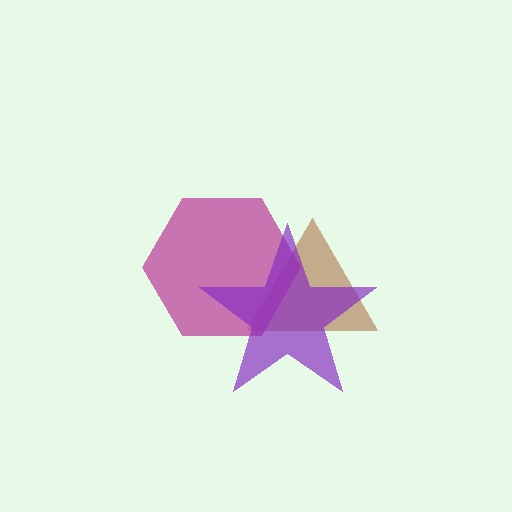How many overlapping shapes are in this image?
There are 3 overlapping shapes in the image.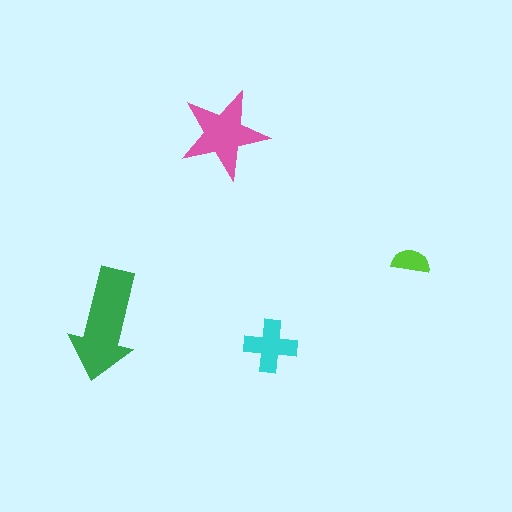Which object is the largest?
The green arrow.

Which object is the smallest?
The lime semicircle.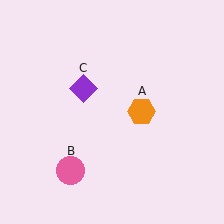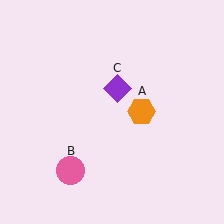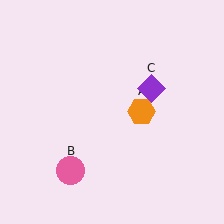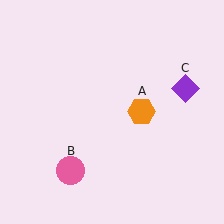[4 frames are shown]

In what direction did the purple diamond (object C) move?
The purple diamond (object C) moved right.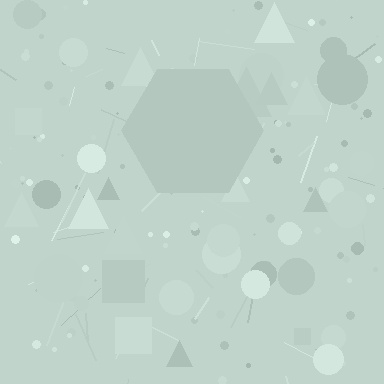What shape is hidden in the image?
A hexagon is hidden in the image.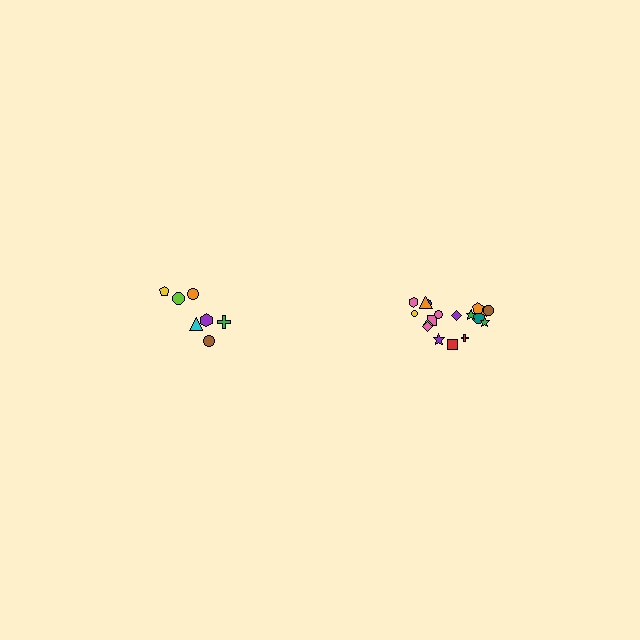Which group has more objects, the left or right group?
The right group.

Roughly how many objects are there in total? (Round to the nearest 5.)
Roughly 25 objects in total.